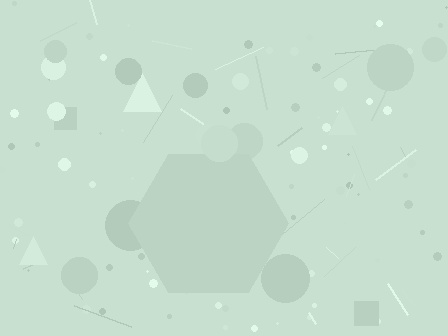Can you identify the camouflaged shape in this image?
The camouflaged shape is a hexagon.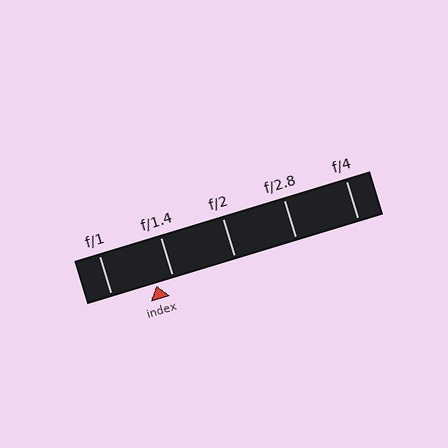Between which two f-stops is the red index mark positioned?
The index mark is between f/1 and f/1.4.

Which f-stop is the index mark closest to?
The index mark is closest to f/1.4.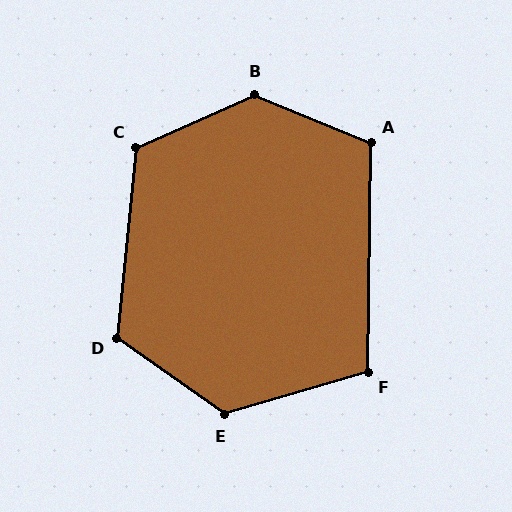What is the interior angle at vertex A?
Approximately 112 degrees (obtuse).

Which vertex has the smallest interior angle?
F, at approximately 107 degrees.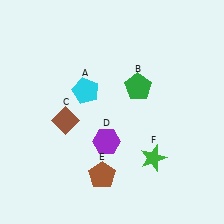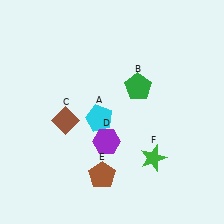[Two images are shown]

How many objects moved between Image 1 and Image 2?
1 object moved between the two images.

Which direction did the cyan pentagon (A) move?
The cyan pentagon (A) moved down.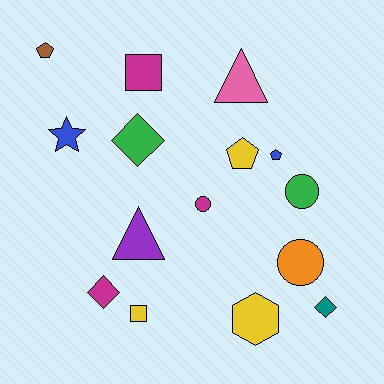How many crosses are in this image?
There are no crosses.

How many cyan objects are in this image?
There are no cyan objects.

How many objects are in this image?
There are 15 objects.